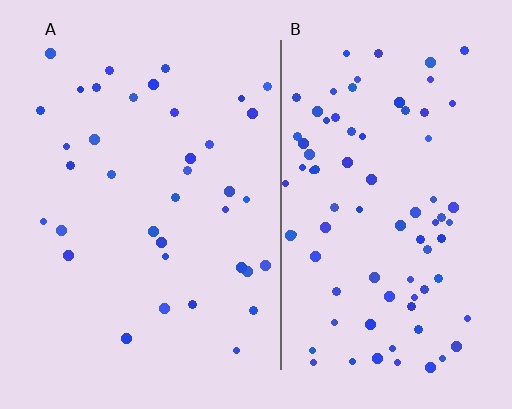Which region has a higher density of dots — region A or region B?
B (the right).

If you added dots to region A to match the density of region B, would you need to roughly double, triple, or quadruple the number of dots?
Approximately double.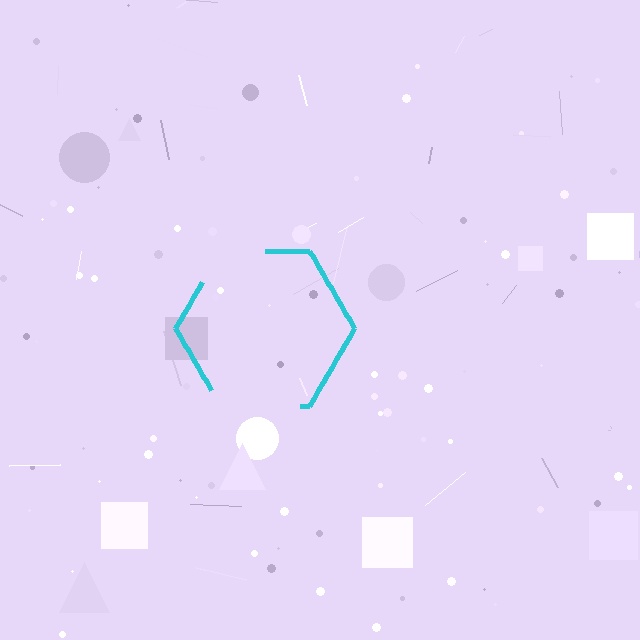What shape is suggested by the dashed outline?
The dashed outline suggests a hexagon.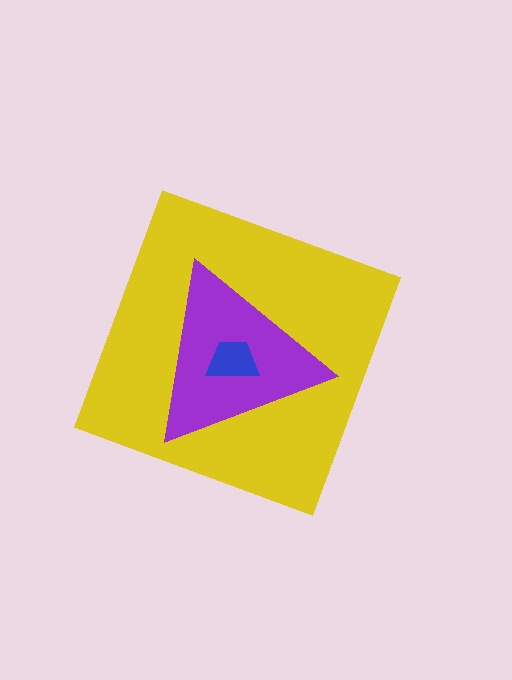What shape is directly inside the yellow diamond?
The purple triangle.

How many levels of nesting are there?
3.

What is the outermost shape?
The yellow diamond.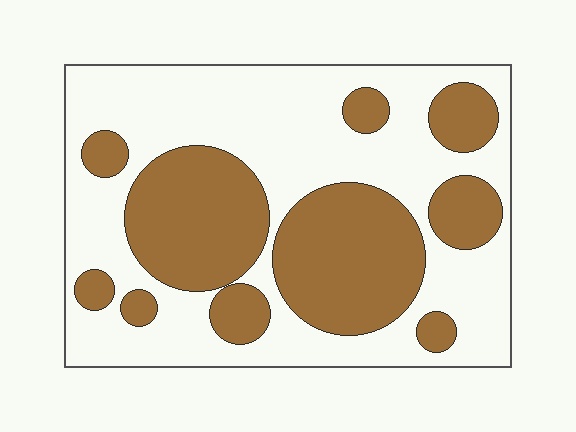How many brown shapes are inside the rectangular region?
10.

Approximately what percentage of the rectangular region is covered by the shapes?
Approximately 40%.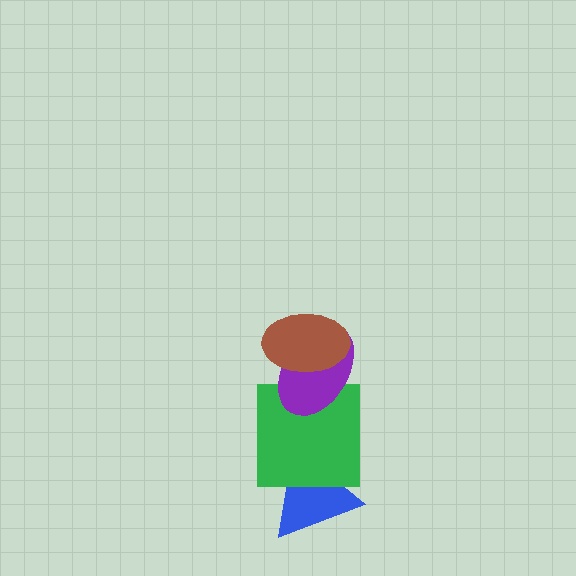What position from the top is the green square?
The green square is 3rd from the top.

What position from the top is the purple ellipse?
The purple ellipse is 2nd from the top.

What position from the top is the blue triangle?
The blue triangle is 4th from the top.